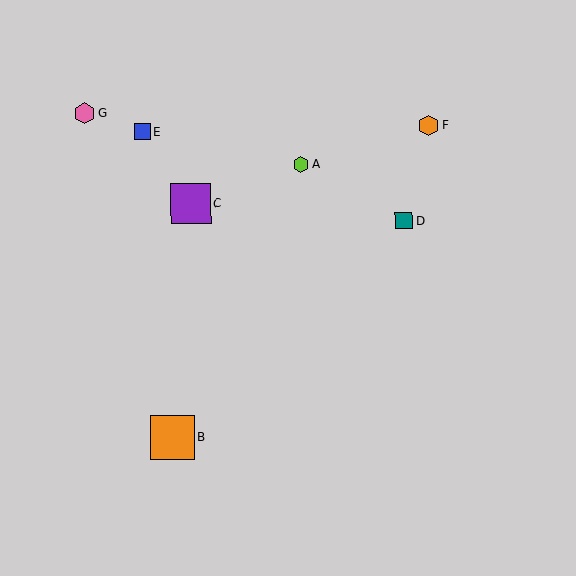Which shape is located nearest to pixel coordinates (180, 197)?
The purple square (labeled C) at (191, 204) is nearest to that location.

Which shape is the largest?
The orange square (labeled B) is the largest.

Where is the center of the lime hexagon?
The center of the lime hexagon is at (301, 164).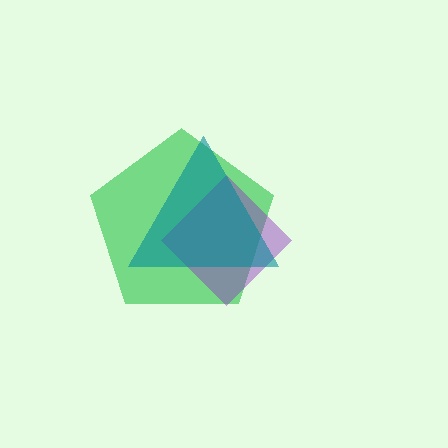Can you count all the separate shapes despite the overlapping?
Yes, there are 3 separate shapes.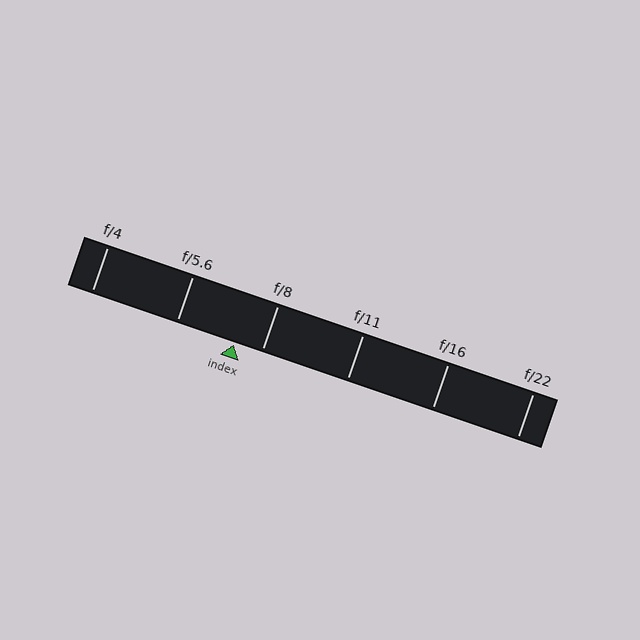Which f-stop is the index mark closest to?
The index mark is closest to f/8.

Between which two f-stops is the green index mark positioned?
The index mark is between f/5.6 and f/8.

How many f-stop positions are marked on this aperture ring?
There are 6 f-stop positions marked.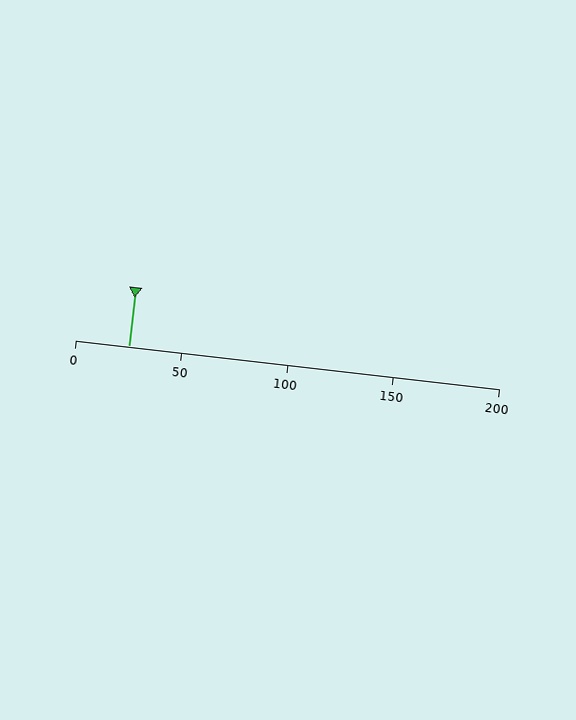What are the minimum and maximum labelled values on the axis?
The axis runs from 0 to 200.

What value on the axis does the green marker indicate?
The marker indicates approximately 25.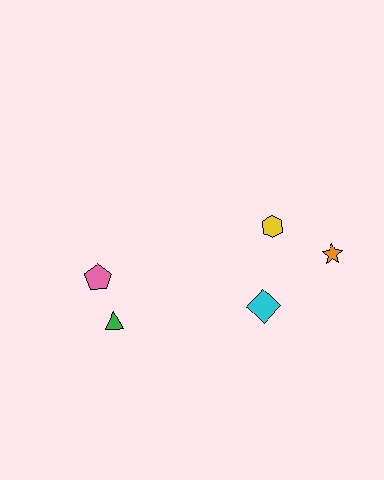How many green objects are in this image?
There is 1 green object.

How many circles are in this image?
There are no circles.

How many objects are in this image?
There are 5 objects.